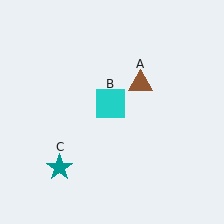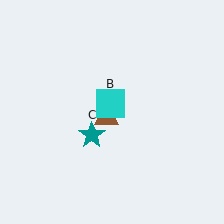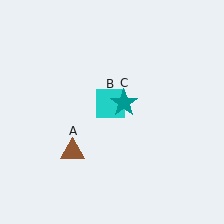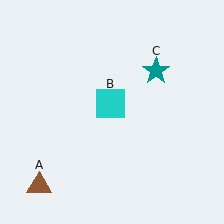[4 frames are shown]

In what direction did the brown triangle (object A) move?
The brown triangle (object A) moved down and to the left.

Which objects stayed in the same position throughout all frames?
Cyan square (object B) remained stationary.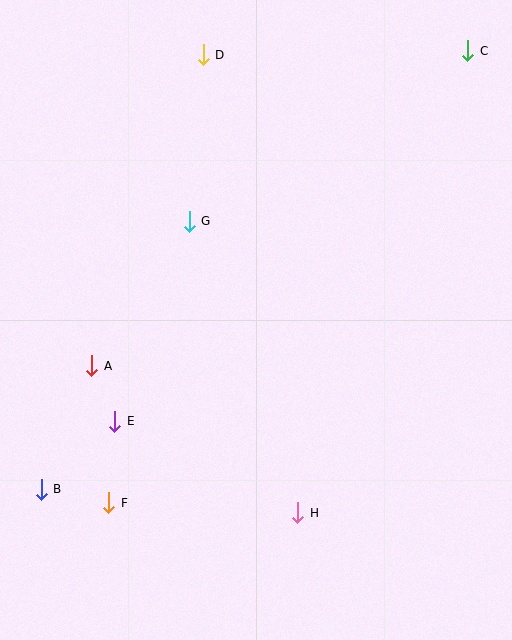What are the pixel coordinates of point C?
Point C is at (468, 51).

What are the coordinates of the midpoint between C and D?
The midpoint between C and D is at (335, 53).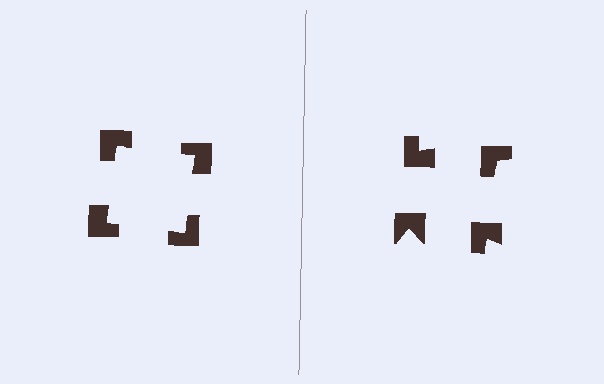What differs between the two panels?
The notched squares are positioned identically on both sides; only the wedge orientations differ. On the left they align to a square; on the right they are misaligned.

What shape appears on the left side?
An illusory square.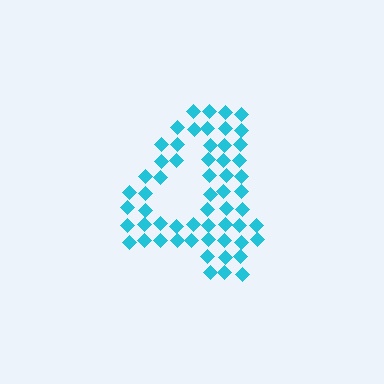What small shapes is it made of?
It is made of small diamonds.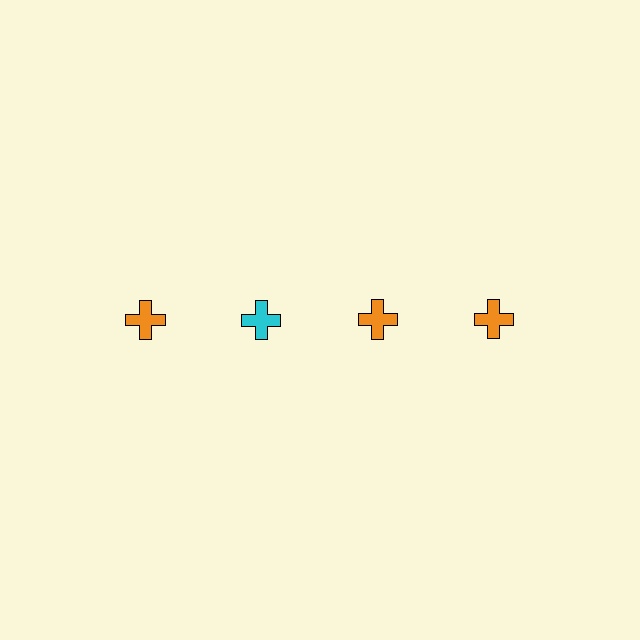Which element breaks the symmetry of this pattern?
The cyan cross in the top row, second from left column breaks the symmetry. All other shapes are orange crosses.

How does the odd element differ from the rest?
It has a different color: cyan instead of orange.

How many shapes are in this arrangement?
There are 4 shapes arranged in a grid pattern.